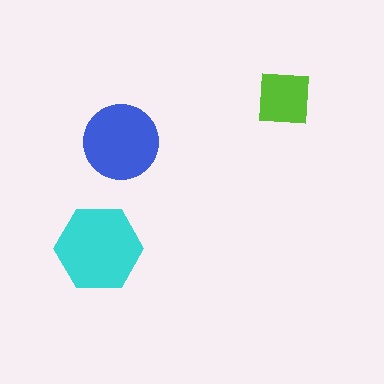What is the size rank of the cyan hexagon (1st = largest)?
1st.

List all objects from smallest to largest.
The lime square, the blue circle, the cyan hexagon.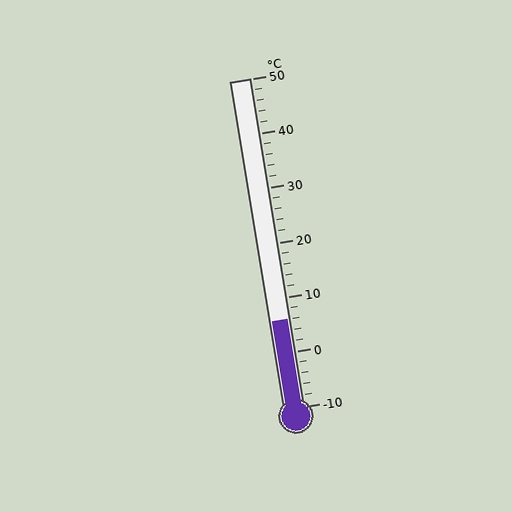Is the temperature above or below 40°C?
The temperature is below 40°C.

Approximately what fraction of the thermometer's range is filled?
The thermometer is filled to approximately 25% of its range.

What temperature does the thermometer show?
The thermometer shows approximately 6°C.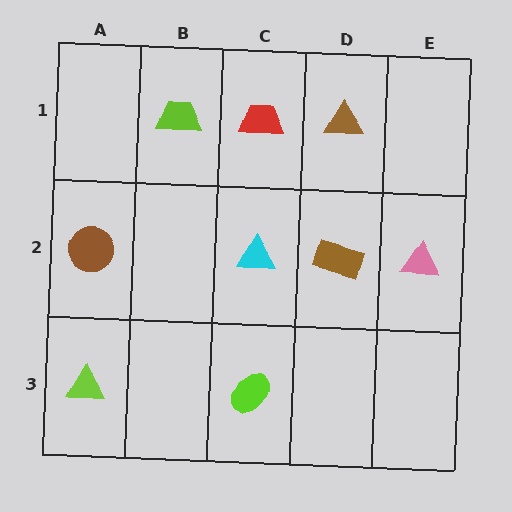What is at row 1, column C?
A red trapezoid.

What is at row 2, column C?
A cyan triangle.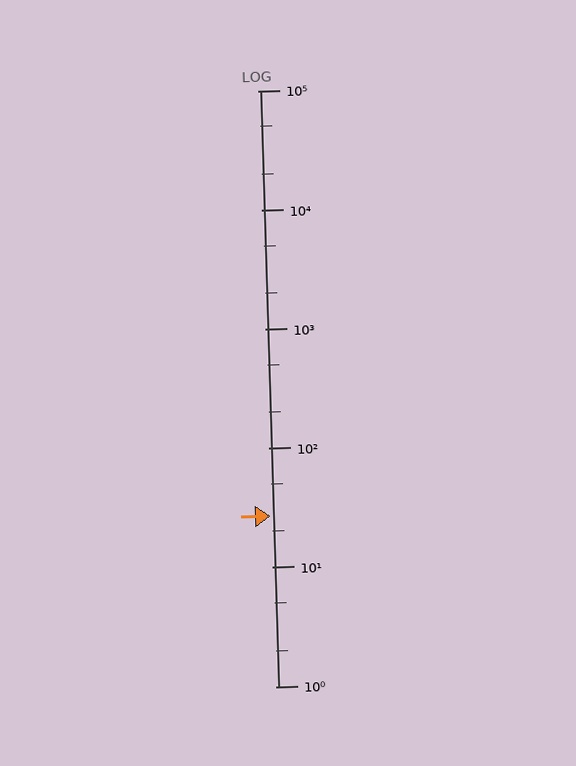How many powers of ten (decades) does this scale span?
The scale spans 5 decades, from 1 to 100000.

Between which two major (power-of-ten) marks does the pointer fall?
The pointer is between 10 and 100.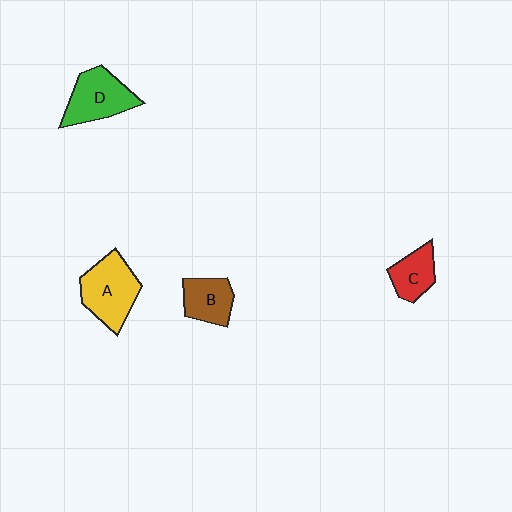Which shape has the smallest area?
Shape C (red).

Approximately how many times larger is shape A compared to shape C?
Approximately 1.7 times.